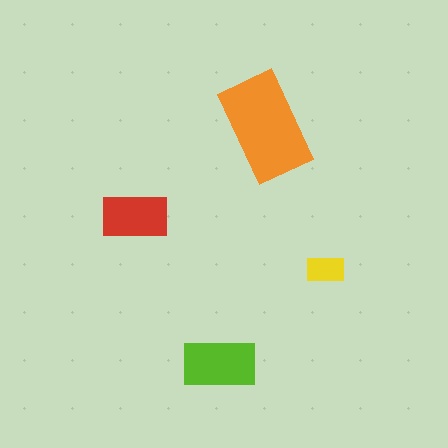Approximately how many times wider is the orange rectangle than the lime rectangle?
About 1.5 times wider.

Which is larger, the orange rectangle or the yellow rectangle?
The orange one.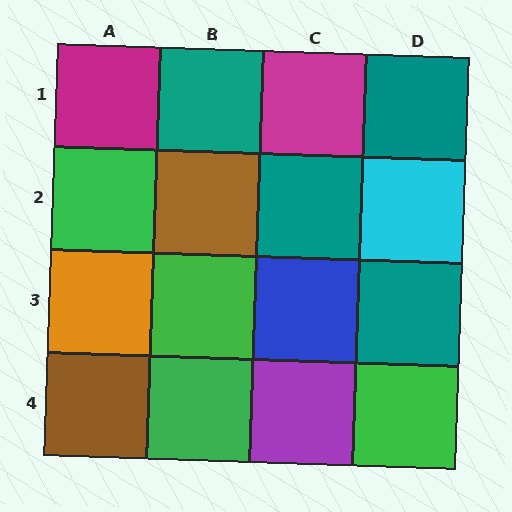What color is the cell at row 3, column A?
Orange.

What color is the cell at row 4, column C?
Purple.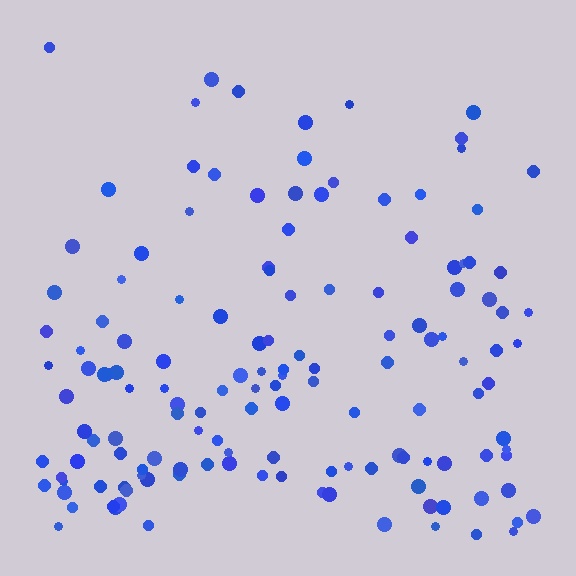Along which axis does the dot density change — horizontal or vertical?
Vertical.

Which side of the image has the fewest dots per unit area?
The top.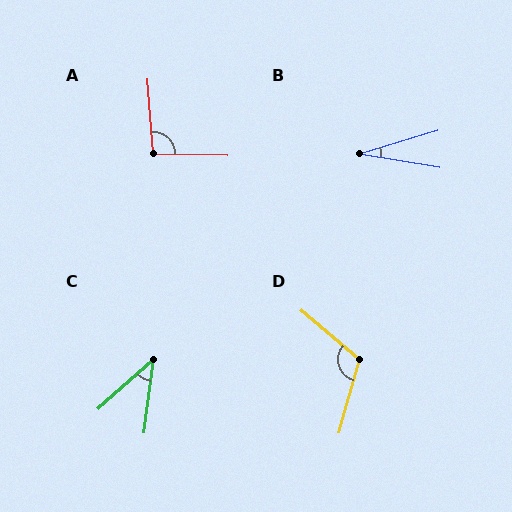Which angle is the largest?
D, at approximately 115 degrees.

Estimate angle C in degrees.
Approximately 41 degrees.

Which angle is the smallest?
B, at approximately 27 degrees.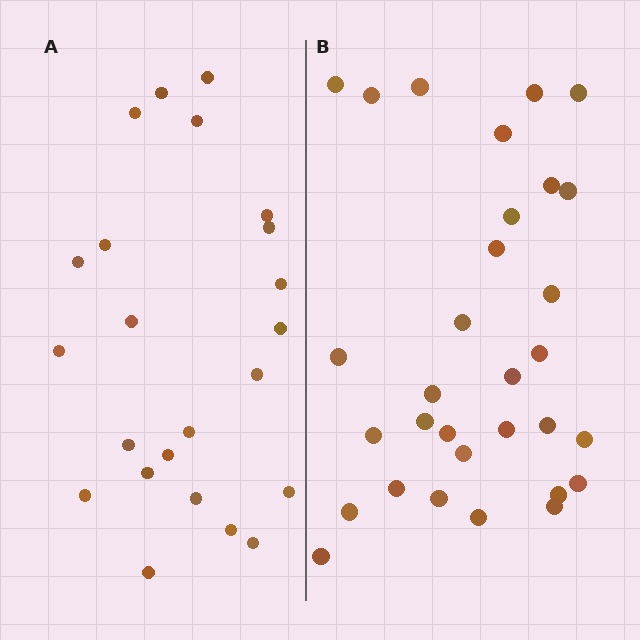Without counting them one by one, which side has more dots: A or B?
Region B (the right region) has more dots.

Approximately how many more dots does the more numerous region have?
Region B has roughly 8 or so more dots than region A.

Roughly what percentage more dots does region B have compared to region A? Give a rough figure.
About 35% more.